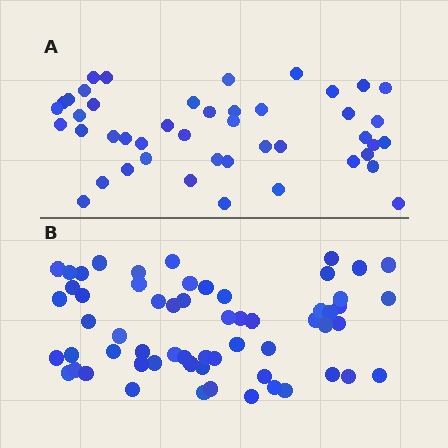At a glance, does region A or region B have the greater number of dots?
Region B (the bottom region) has more dots.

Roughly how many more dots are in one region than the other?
Region B has approximately 15 more dots than region A.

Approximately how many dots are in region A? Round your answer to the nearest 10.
About 40 dots. (The exact count is 45, which rounds to 40.)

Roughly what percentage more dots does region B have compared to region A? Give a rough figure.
About 35% more.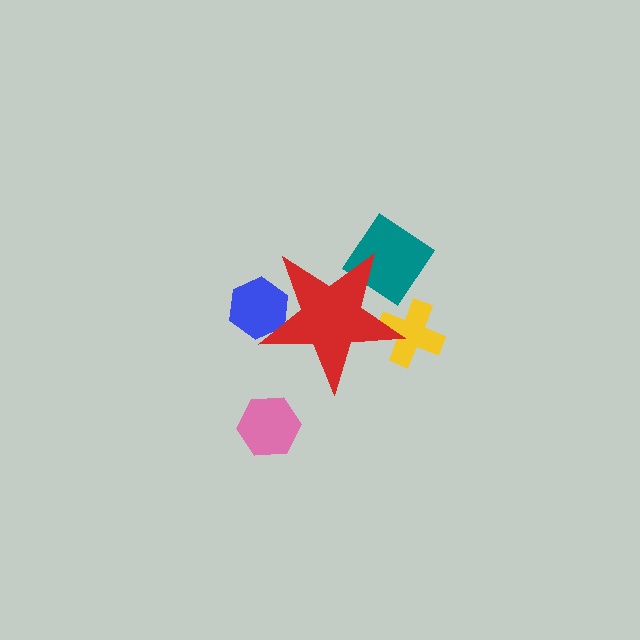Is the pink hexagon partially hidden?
No, the pink hexagon is fully visible.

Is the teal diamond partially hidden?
Yes, the teal diamond is partially hidden behind the red star.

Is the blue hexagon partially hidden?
Yes, the blue hexagon is partially hidden behind the red star.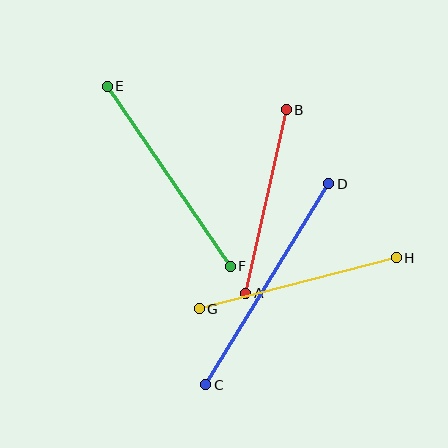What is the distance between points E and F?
The distance is approximately 218 pixels.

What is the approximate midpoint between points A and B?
The midpoint is at approximately (266, 202) pixels.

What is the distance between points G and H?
The distance is approximately 204 pixels.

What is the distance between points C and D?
The distance is approximately 236 pixels.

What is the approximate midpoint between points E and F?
The midpoint is at approximately (169, 176) pixels.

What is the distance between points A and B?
The distance is approximately 188 pixels.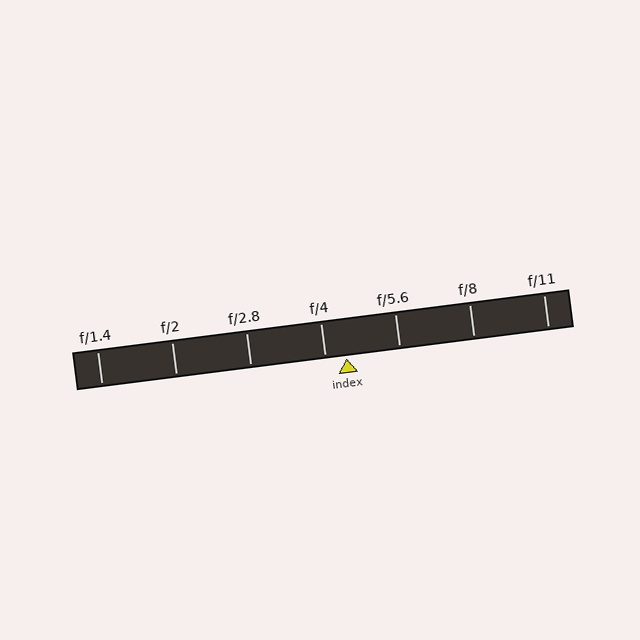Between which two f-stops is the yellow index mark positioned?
The index mark is between f/4 and f/5.6.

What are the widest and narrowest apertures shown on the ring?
The widest aperture shown is f/1.4 and the narrowest is f/11.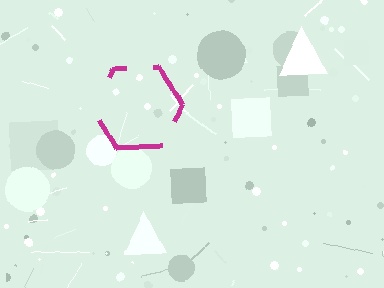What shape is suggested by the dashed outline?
The dashed outline suggests a hexagon.